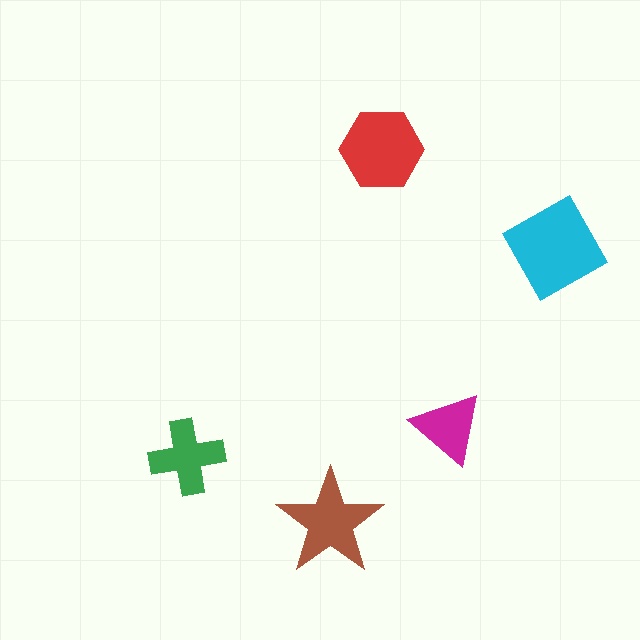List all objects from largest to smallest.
The cyan square, the red hexagon, the brown star, the green cross, the magenta triangle.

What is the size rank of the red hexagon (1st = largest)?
2nd.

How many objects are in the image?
There are 5 objects in the image.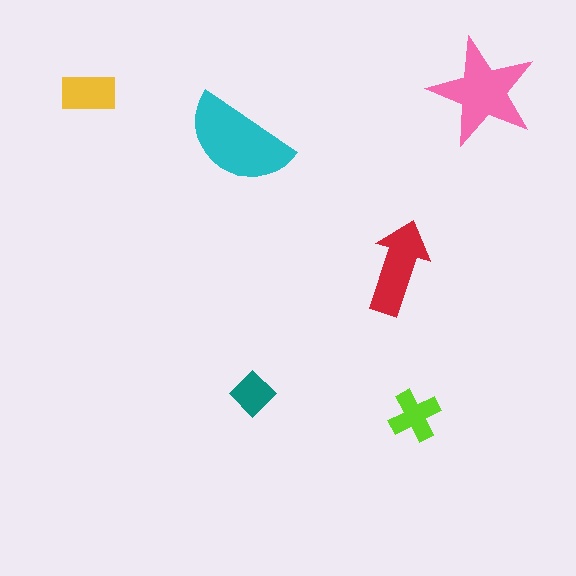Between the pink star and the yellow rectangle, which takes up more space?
The pink star.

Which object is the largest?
The cyan semicircle.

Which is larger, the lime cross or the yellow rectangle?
The yellow rectangle.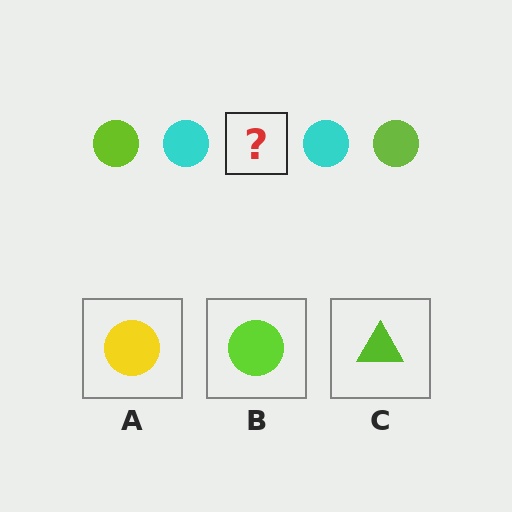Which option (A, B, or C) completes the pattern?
B.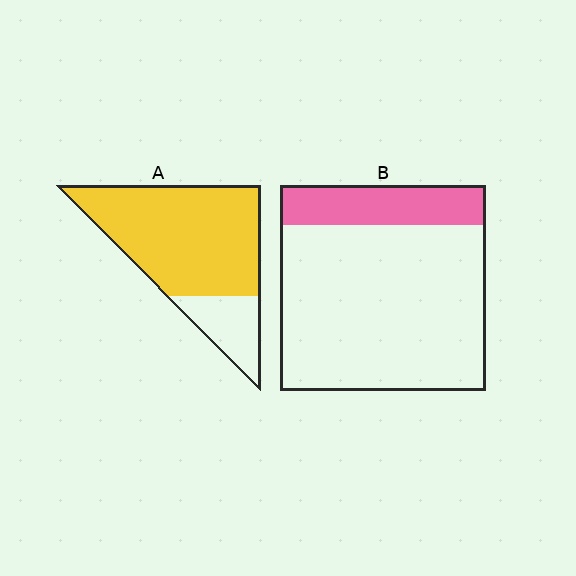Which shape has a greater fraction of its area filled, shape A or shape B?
Shape A.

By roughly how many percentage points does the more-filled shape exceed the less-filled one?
By roughly 60 percentage points (A over B).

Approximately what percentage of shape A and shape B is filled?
A is approximately 80% and B is approximately 20%.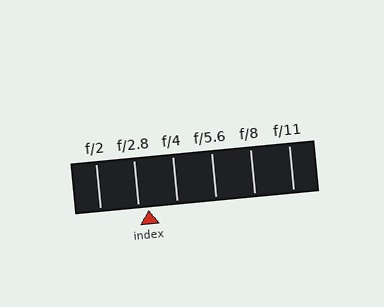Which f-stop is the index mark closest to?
The index mark is closest to f/2.8.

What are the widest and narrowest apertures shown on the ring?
The widest aperture shown is f/2 and the narrowest is f/11.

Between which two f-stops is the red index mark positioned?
The index mark is between f/2.8 and f/4.